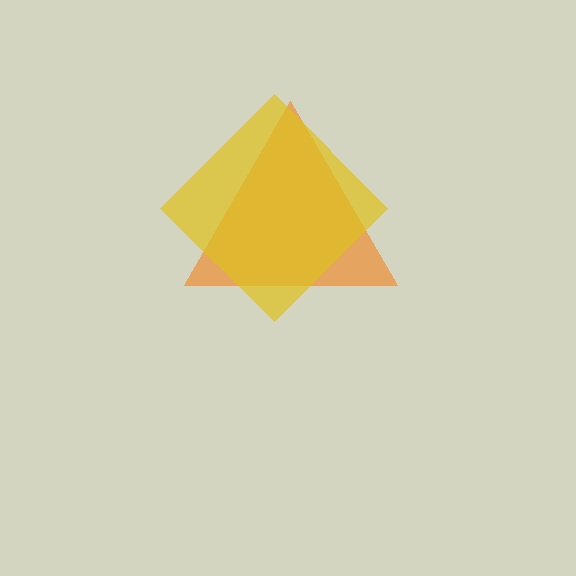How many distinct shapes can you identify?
There are 2 distinct shapes: an orange triangle, a yellow diamond.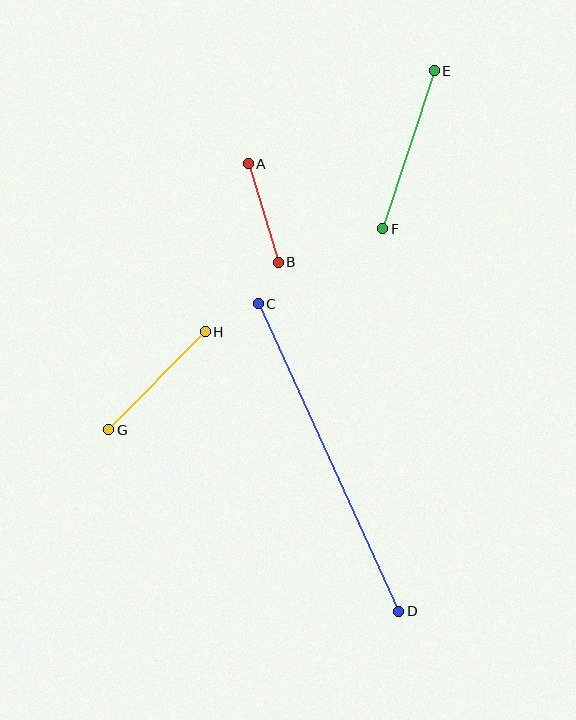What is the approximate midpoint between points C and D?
The midpoint is at approximately (329, 458) pixels.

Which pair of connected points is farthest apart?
Points C and D are farthest apart.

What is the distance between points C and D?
The distance is approximately 338 pixels.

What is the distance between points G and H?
The distance is approximately 138 pixels.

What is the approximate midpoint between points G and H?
The midpoint is at approximately (157, 381) pixels.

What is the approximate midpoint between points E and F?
The midpoint is at approximately (409, 150) pixels.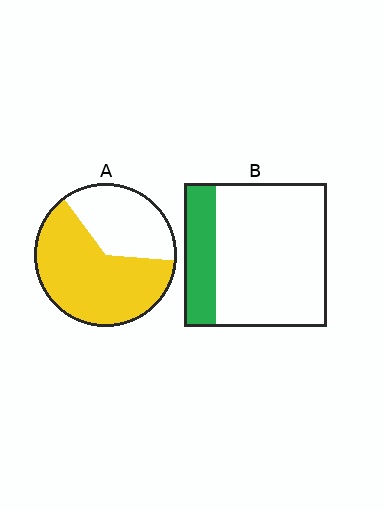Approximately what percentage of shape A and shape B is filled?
A is approximately 65% and B is approximately 20%.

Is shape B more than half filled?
No.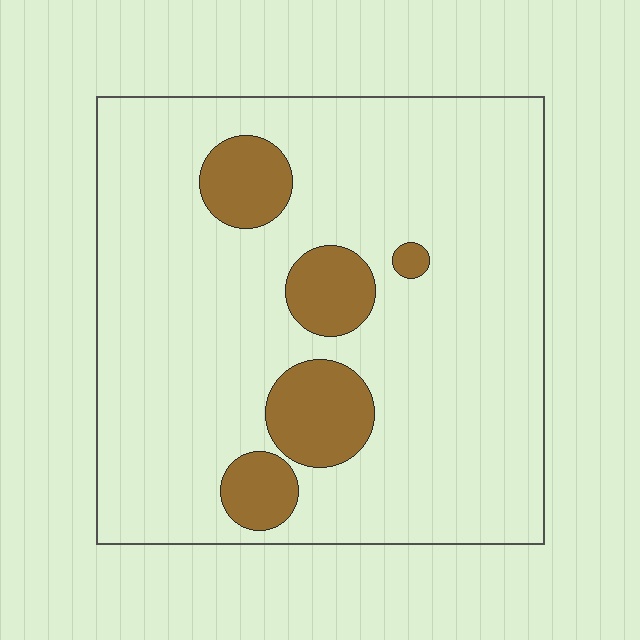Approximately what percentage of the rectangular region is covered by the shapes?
Approximately 15%.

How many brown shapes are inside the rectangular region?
5.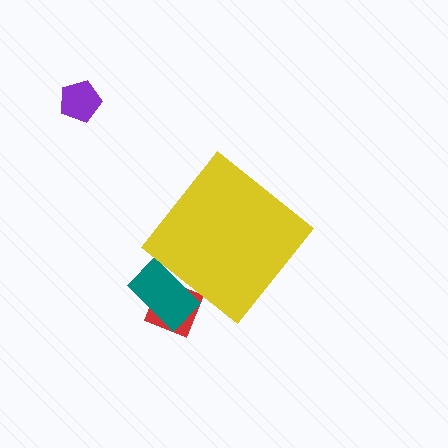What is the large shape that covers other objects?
A yellow diamond.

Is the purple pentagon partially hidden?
No, the purple pentagon is fully visible.